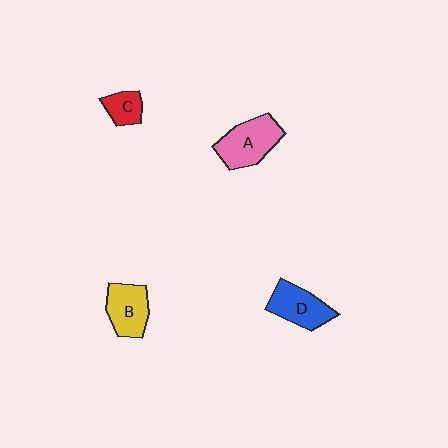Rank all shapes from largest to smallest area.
From largest to smallest: A (pink), D (blue), B (yellow), C (red).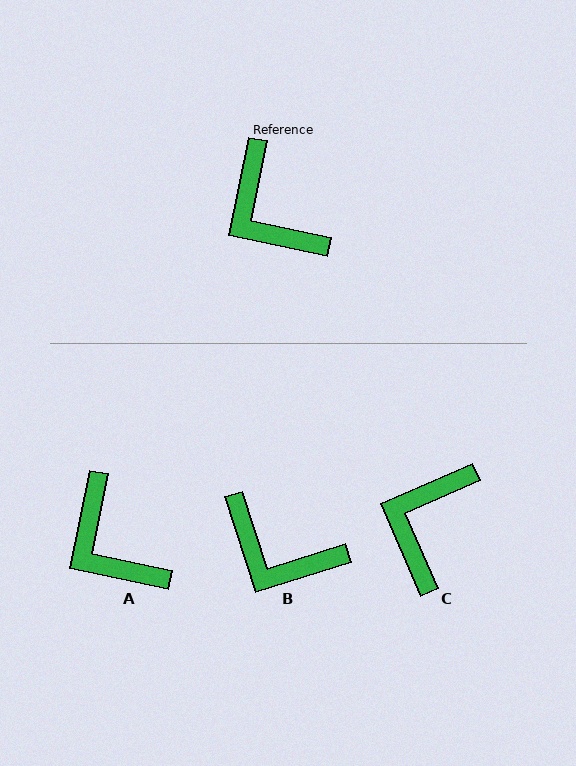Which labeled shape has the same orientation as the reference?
A.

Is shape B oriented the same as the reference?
No, it is off by about 29 degrees.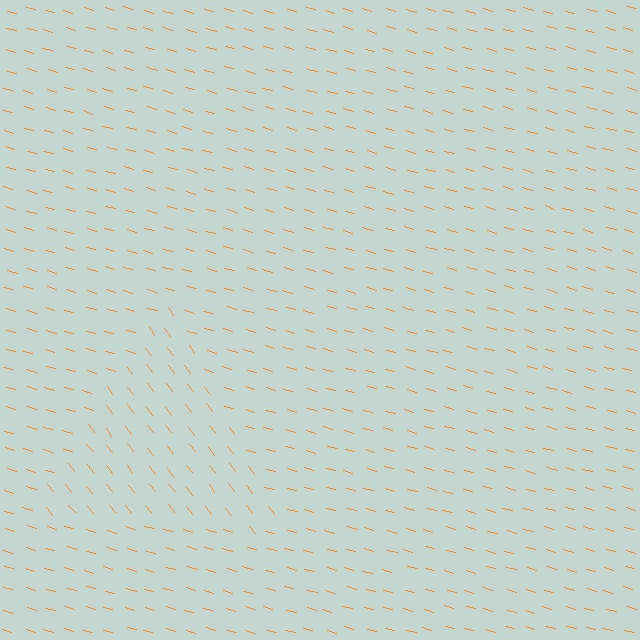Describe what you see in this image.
The image is filled with small orange line segments. A triangle region in the image has lines oriented differently from the surrounding lines, creating a visible texture boundary.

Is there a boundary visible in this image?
Yes, there is a texture boundary formed by a change in line orientation.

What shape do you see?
I see a triangle.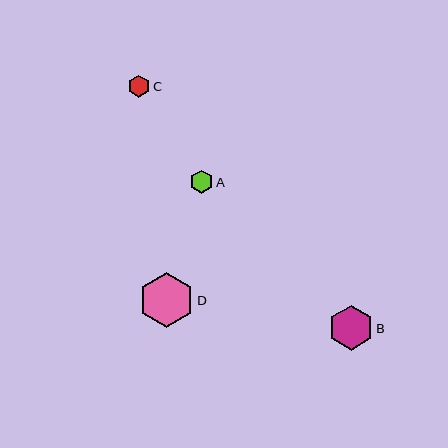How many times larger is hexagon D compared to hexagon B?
Hexagon D is approximately 1.2 times the size of hexagon B.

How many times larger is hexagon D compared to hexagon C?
Hexagon D is approximately 2.5 times the size of hexagon C.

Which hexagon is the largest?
Hexagon D is the largest with a size of approximately 55 pixels.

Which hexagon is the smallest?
Hexagon C is the smallest with a size of approximately 22 pixels.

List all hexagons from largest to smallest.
From largest to smallest: D, B, A, C.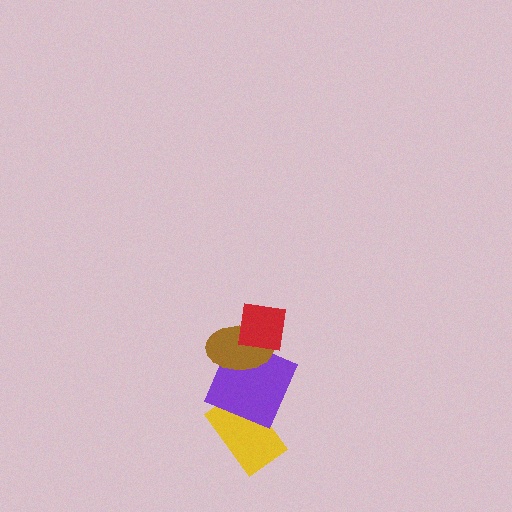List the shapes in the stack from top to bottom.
From top to bottom: the red square, the brown ellipse, the purple square, the yellow rectangle.